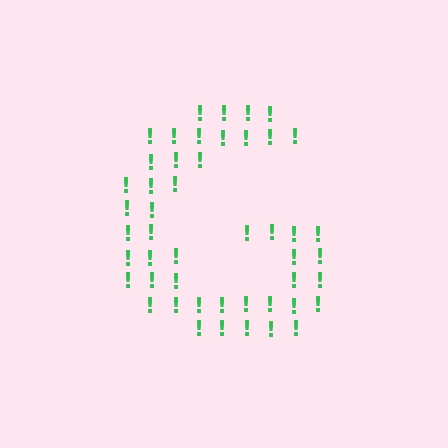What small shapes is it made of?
It is made of small exclamation marks.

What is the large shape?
The large shape is the letter G.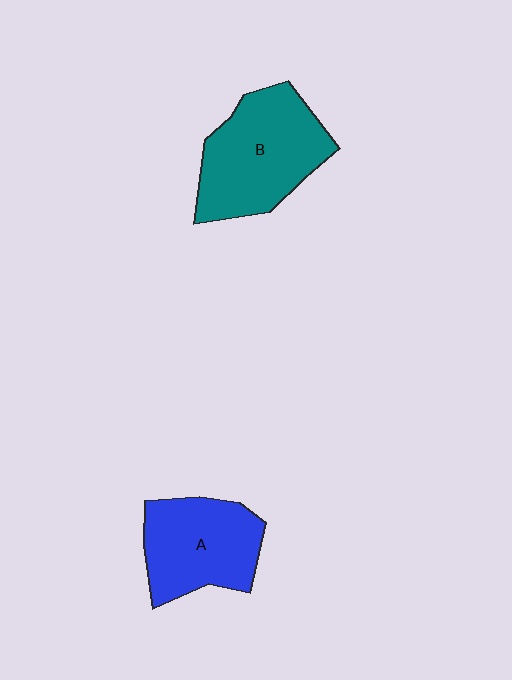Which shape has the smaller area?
Shape A (blue).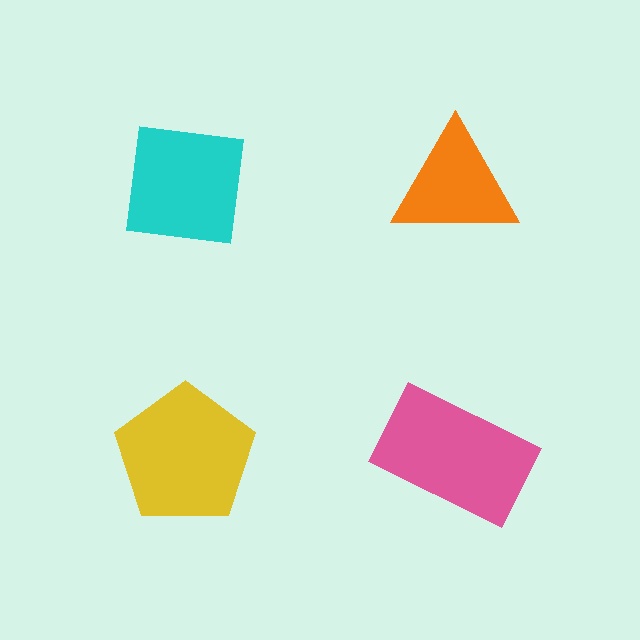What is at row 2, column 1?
A yellow pentagon.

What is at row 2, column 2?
A pink rectangle.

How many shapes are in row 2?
2 shapes.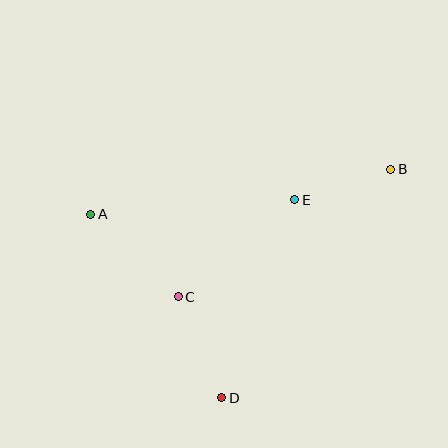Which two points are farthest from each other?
Points A and B are farthest from each other.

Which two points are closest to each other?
Points B and E are closest to each other.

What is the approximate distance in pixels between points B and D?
The distance between B and D is approximately 284 pixels.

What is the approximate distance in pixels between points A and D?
The distance between A and D is approximately 225 pixels.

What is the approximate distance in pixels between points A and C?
The distance between A and C is approximately 120 pixels.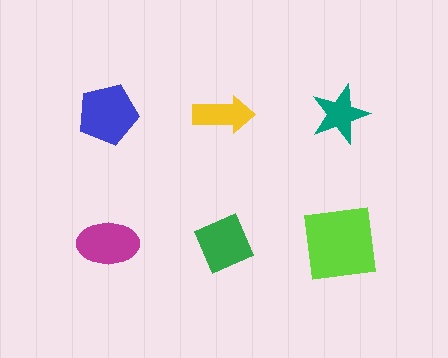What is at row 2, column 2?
A green diamond.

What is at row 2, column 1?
A magenta ellipse.